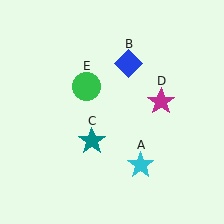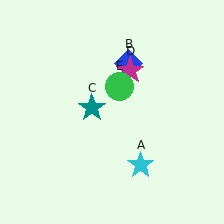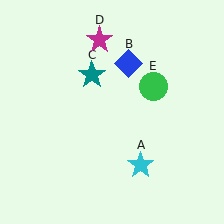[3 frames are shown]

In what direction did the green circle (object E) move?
The green circle (object E) moved right.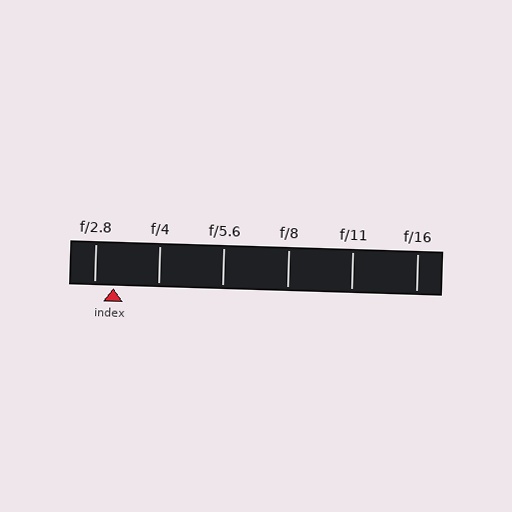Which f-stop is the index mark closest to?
The index mark is closest to f/2.8.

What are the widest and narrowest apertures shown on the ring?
The widest aperture shown is f/2.8 and the narrowest is f/16.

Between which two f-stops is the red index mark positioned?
The index mark is between f/2.8 and f/4.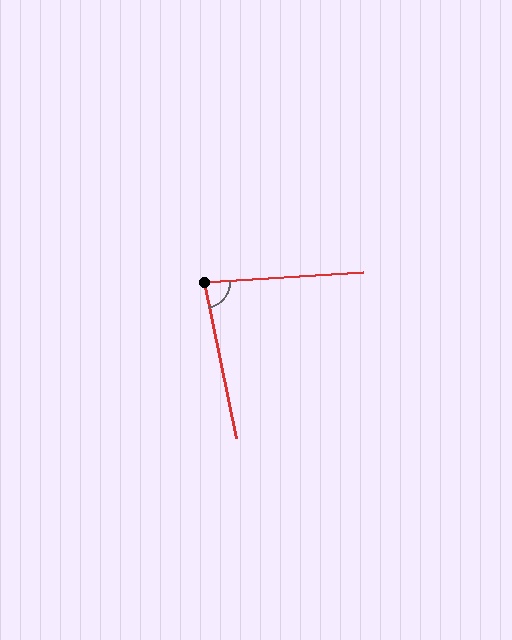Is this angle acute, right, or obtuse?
It is acute.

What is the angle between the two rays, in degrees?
Approximately 82 degrees.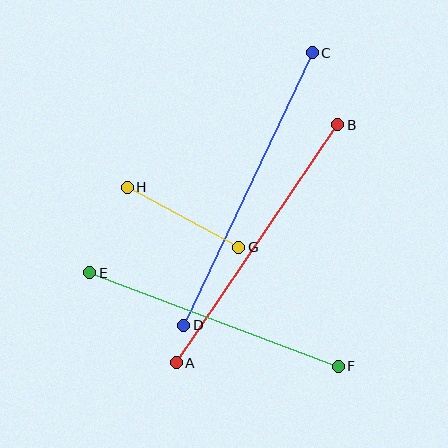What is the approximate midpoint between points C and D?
The midpoint is at approximately (248, 189) pixels.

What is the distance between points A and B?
The distance is approximately 288 pixels.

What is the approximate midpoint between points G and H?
The midpoint is at approximately (183, 217) pixels.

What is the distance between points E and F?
The distance is approximately 266 pixels.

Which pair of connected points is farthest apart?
Points C and D are farthest apart.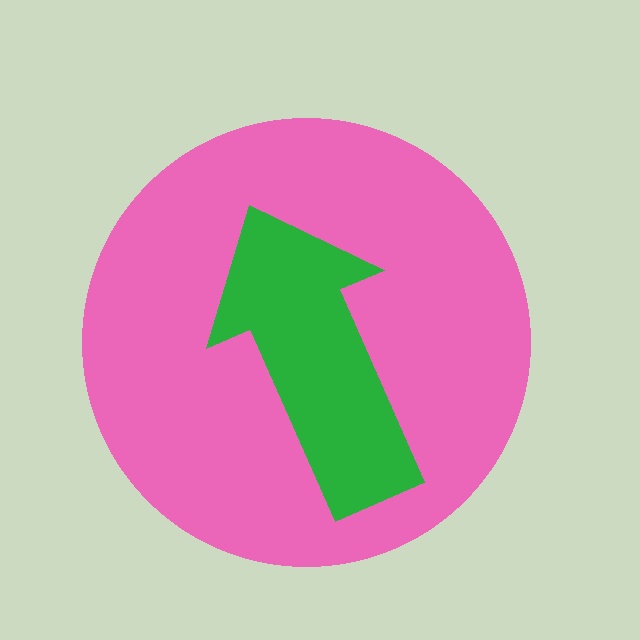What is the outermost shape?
The pink circle.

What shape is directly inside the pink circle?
The green arrow.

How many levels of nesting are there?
2.